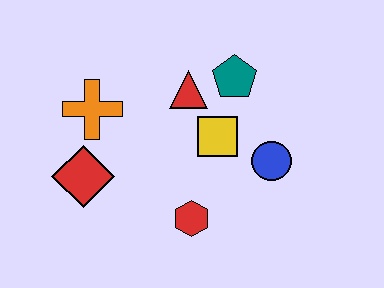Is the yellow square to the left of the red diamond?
No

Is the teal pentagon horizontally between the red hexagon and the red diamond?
No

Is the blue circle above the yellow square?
No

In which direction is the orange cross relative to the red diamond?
The orange cross is above the red diamond.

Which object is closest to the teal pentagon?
The red triangle is closest to the teal pentagon.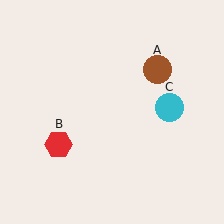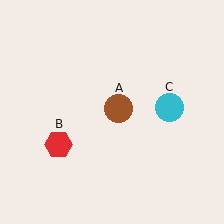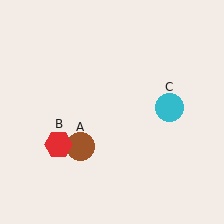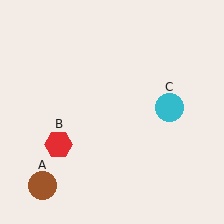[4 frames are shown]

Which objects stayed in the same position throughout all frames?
Red hexagon (object B) and cyan circle (object C) remained stationary.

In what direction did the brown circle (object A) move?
The brown circle (object A) moved down and to the left.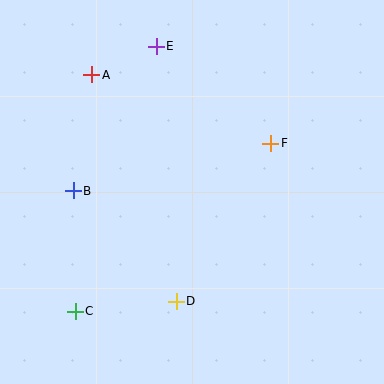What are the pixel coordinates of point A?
Point A is at (92, 75).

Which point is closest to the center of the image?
Point F at (271, 143) is closest to the center.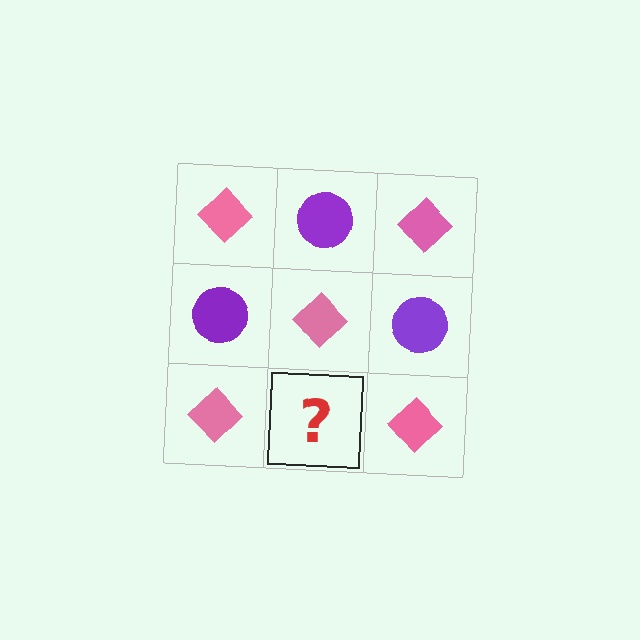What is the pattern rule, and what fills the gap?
The rule is that it alternates pink diamond and purple circle in a checkerboard pattern. The gap should be filled with a purple circle.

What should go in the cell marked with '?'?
The missing cell should contain a purple circle.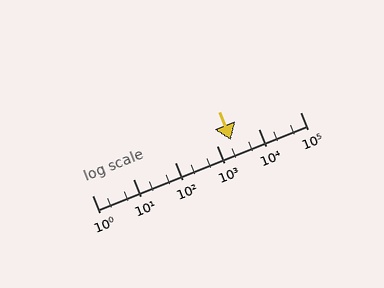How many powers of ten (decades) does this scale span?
The scale spans 5 decades, from 1 to 100000.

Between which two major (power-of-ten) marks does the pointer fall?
The pointer is between 1000 and 10000.